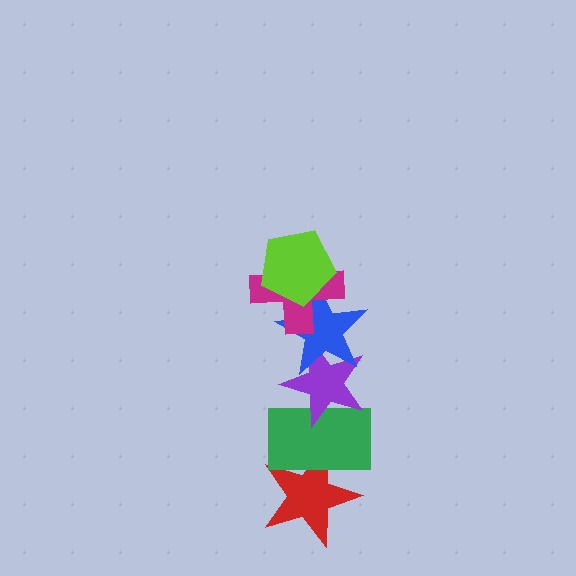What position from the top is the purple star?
The purple star is 4th from the top.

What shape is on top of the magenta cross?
The lime pentagon is on top of the magenta cross.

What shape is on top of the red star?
The green rectangle is on top of the red star.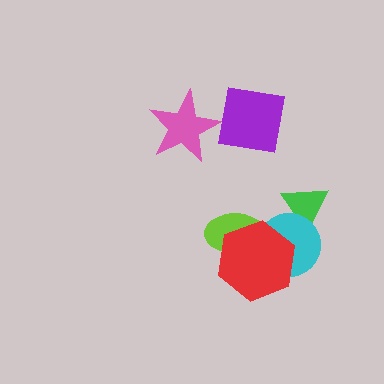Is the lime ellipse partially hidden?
Yes, it is partially covered by another shape.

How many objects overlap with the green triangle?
1 object overlaps with the green triangle.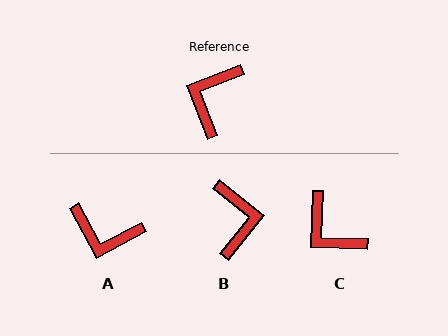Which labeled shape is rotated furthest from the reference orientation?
B, about 150 degrees away.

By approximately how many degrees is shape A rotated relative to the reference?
Approximately 97 degrees counter-clockwise.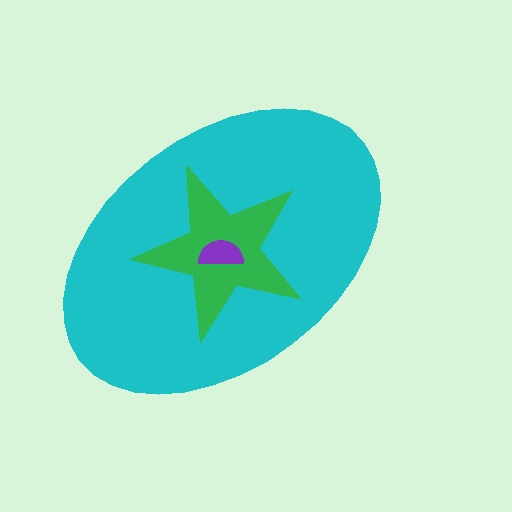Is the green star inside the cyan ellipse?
Yes.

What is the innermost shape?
The purple semicircle.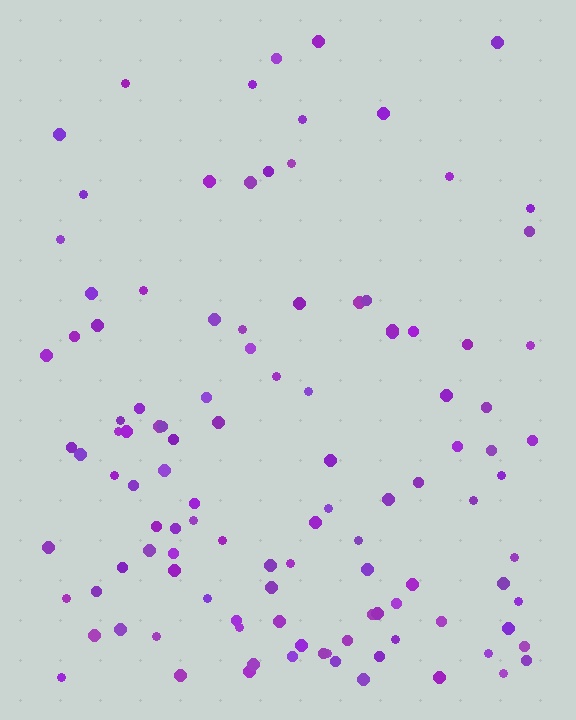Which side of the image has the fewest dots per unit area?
The top.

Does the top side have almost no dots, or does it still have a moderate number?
Still a moderate number, just noticeably fewer than the bottom.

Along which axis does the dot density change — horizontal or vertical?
Vertical.